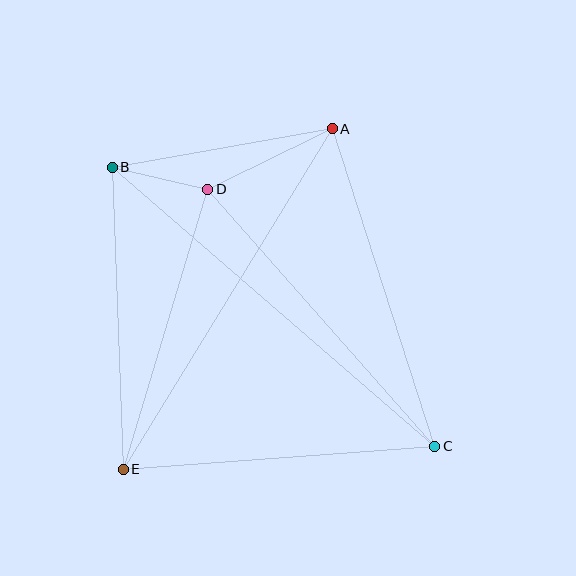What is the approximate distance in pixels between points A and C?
The distance between A and C is approximately 333 pixels.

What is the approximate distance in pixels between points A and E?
The distance between A and E is approximately 400 pixels.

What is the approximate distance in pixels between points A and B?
The distance between A and B is approximately 223 pixels.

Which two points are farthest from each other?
Points B and C are farthest from each other.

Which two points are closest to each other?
Points B and D are closest to each other.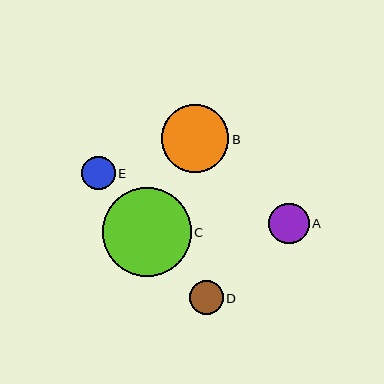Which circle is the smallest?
Circle E is the smallest with a size of approximately 33 pixels.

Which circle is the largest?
Circle C is the largest with a size of approximately 89 pixels.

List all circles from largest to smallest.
From largest to smallest: C, B, A, D, E.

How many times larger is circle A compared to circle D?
Circle A is approximately 1.2 times the size of circle D.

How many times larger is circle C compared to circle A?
Circle C is approximately 2.2 times the size of circle A.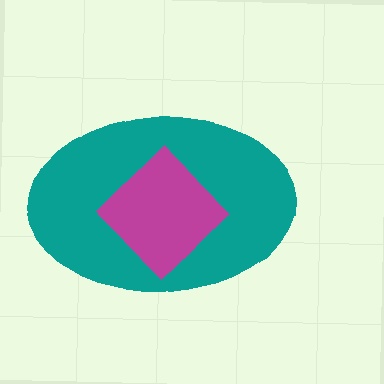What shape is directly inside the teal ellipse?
The magenta diamond.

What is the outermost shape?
The teal ellipse.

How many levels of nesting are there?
2.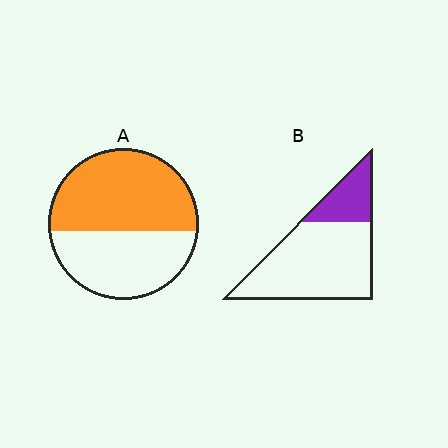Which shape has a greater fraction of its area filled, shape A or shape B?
Shape A.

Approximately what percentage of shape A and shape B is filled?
A is approximately 55% and B is approximately 25%.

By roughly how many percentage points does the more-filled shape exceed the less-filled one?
By roughly 30 percentage points (A over B).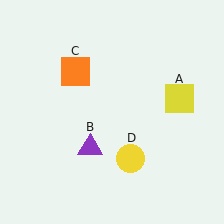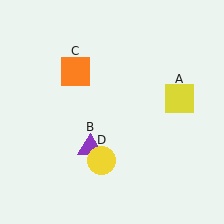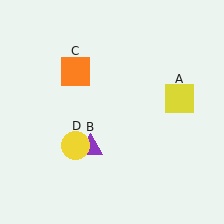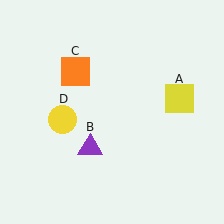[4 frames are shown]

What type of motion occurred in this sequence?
The yellow circle (object D) rotated clockwise around the center of the scene.